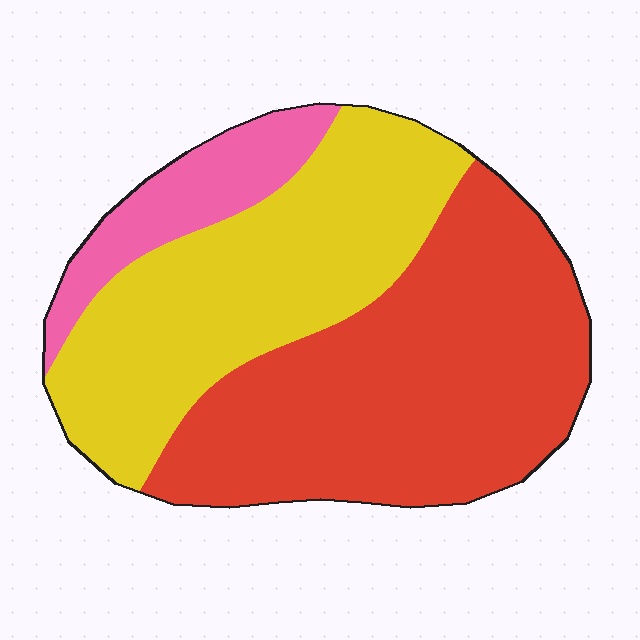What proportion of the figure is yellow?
Yellow takes up about three eighths (3/8) of the figure.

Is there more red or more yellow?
Red.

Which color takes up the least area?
Pink, at roughly 10%.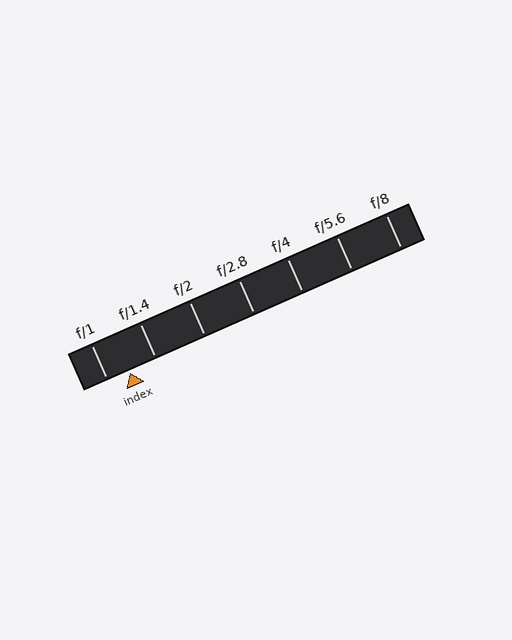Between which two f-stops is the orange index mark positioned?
The index mark is between f/1 and f/1.4.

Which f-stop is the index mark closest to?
The index mark is closest to f/1.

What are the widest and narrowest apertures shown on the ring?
The widest aperture shown is f/1 and the narrowest is f/8.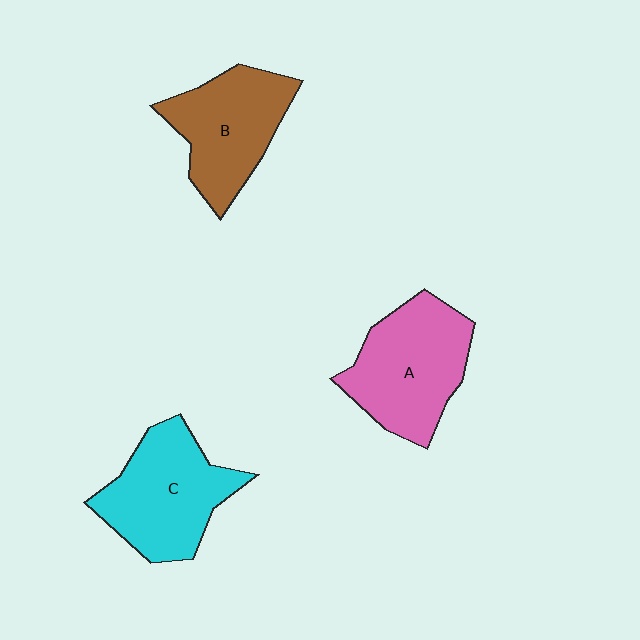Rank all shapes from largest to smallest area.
From largest to smallest: A (pink), C (cyan), B (brown).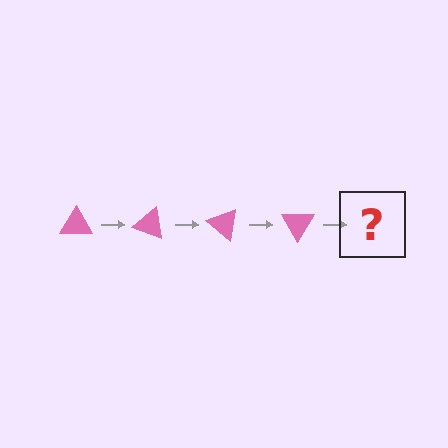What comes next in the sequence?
The next element should be a pink triangle rotated 80 degrees.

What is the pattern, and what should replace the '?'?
The pattern is that the triangle rotates 20 degrees each step. The '?' should be a pink triangle rotated 80 degrees.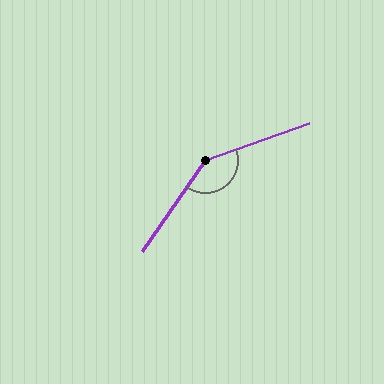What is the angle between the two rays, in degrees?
Approximately 144 degrees.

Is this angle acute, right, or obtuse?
It is obtuse.